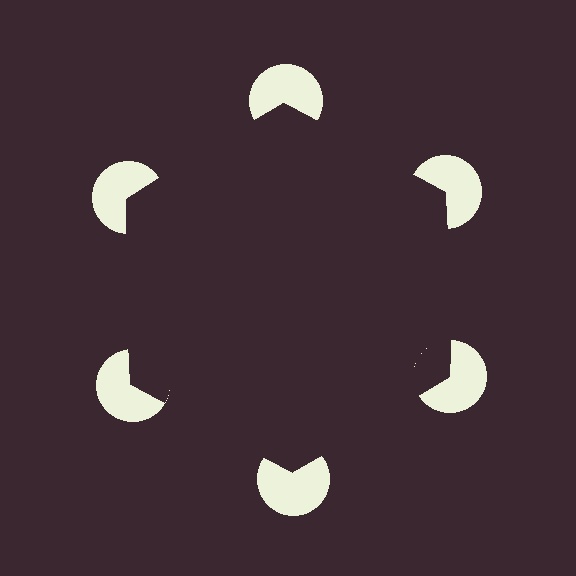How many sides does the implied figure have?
6 sides.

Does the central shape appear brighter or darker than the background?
It typically appears slightly darker than the background, even though no actual brightness change is drawn.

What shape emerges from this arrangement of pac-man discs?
An illusory hexagon — its edges are inferred from the aligned wedge cuts in the pac-man discs, not physically drawn.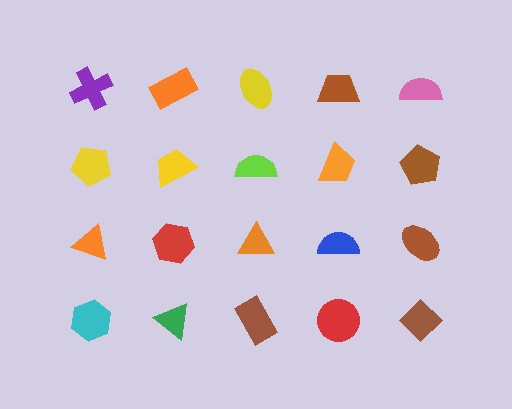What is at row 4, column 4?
A red circle.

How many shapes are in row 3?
5 shapes.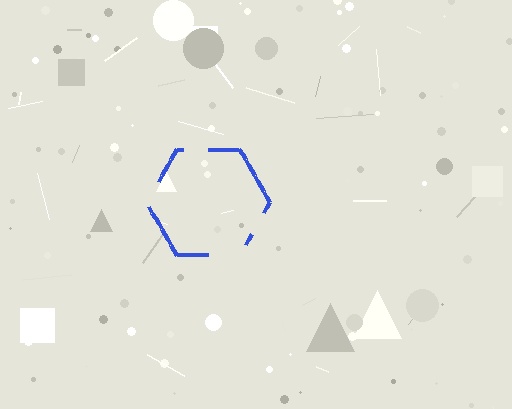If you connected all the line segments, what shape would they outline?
They would outline a hexagon.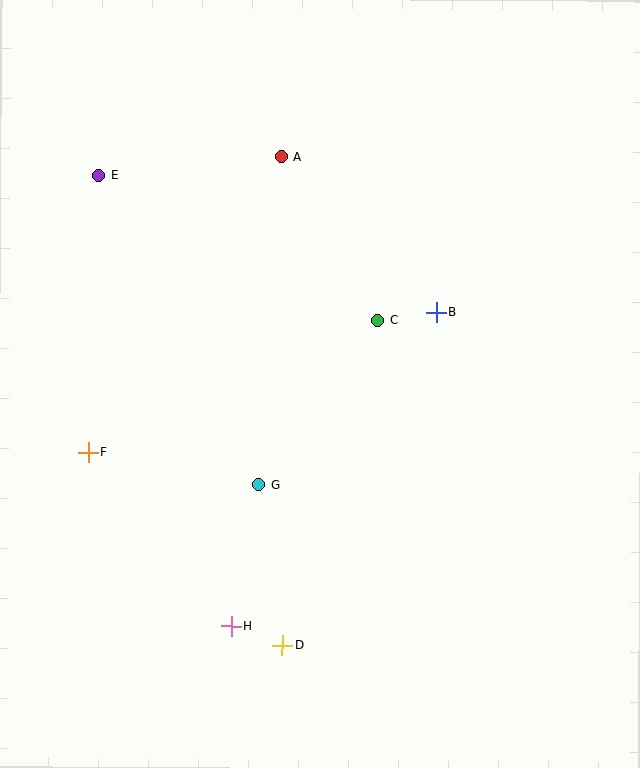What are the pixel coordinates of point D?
Point D is at (283, 645).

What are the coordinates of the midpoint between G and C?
The midpoint between G and C is at (319, 403).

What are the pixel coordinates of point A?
Point A is at (281, 157).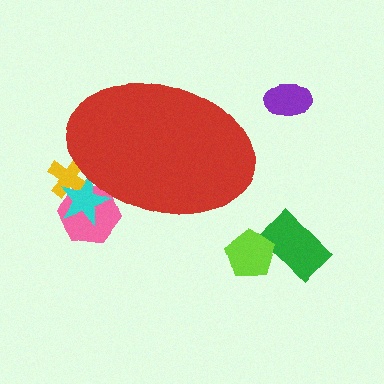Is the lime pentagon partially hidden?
No, the lime pentagon is fully visible.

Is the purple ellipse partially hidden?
No, the purple ellipse is fully visible.